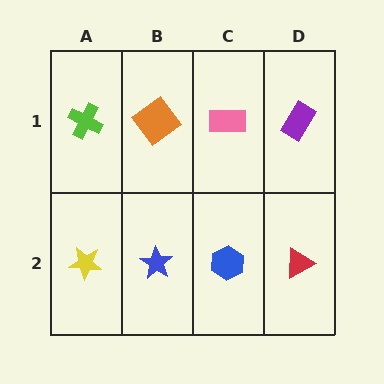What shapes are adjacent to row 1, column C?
A blue hexagon (row 2, column C), an orange diamond (row 1, column B), a purple rectangle (row 1, column D).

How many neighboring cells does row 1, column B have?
3.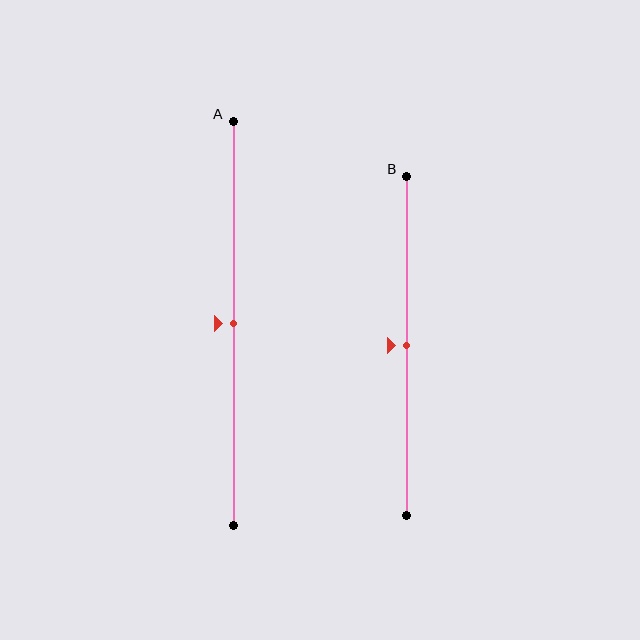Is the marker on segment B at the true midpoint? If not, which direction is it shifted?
Yes, the marker on segment B is at the true midpoint.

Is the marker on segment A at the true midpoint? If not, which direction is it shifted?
Yes, the marker on segment A is at the true midpoint.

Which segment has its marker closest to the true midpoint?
Segment A has its marker closest to the true midpoint.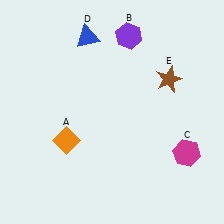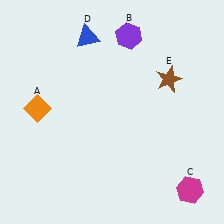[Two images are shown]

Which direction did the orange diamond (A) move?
The orange diamond (A) moved up.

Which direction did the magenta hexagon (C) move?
The magenta hexagon (C) moved down.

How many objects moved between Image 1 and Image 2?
2 objects moved between the two images.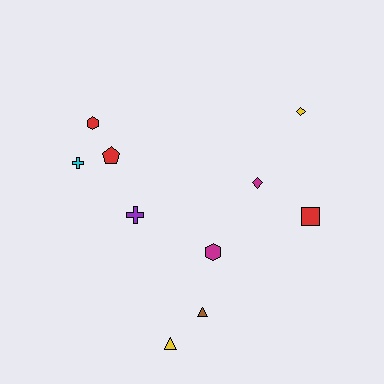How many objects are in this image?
There are 10 objects.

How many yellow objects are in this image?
There are 2 yellow objects.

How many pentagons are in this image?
There is 1 pentagon.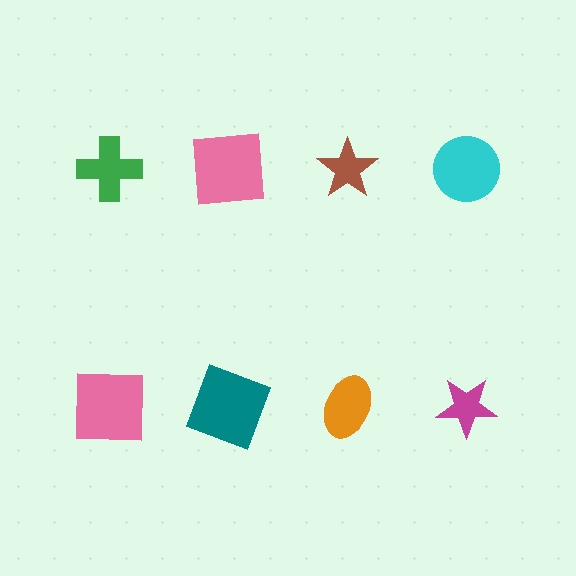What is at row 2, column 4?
A magenta star.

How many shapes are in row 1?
4 shapes.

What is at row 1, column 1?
A green cross.